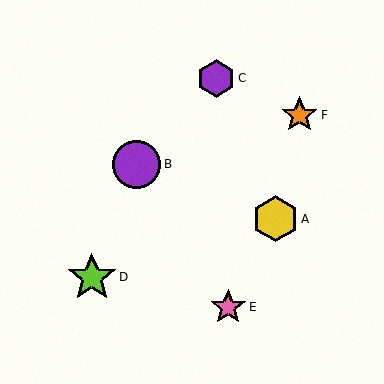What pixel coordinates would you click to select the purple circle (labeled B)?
Click at (136, 164) to select the purple circle B.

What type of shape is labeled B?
Shape B is a purple circle.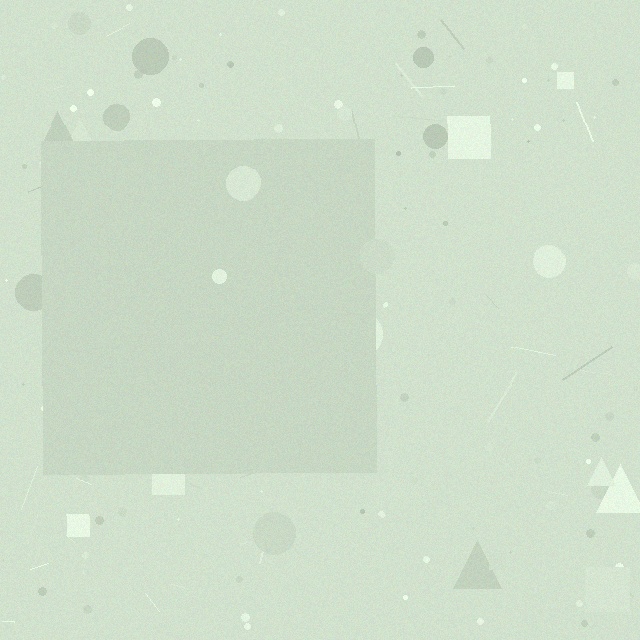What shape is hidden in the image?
A square is hidden in the image.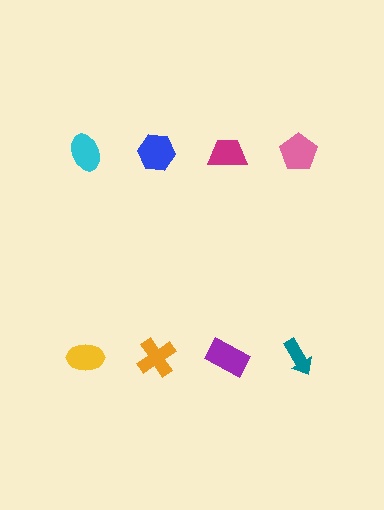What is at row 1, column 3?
A magenta trapezoid.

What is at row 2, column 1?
A yellow ellipse.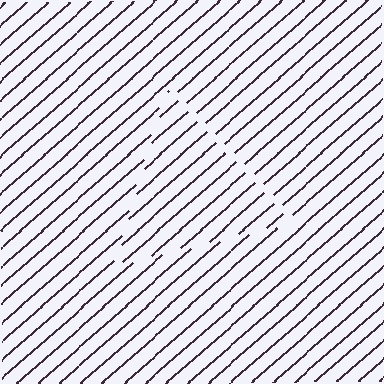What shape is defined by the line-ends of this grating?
An illusory triangle. The interior of the shape contains the same grating, shifted by half a period — the contour is defined by the phase discontinuity where line-ends from the inner and outer gratings abut.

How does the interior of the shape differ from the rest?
The interior of the shape contains the same grating, shifted by half a period — the contour is defined by the phase discontinuity where line-ends from the inner and outer gratings abut.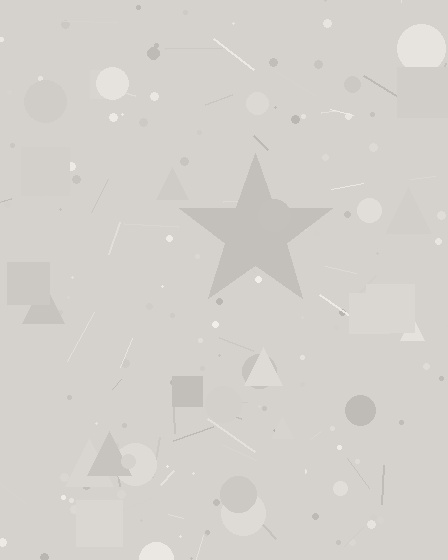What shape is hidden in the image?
A star is hidden in the image.